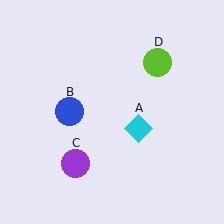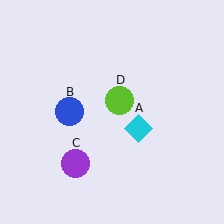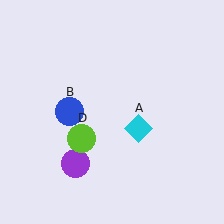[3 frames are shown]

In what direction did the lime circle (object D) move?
The lime circle (object D) moved down and to the left.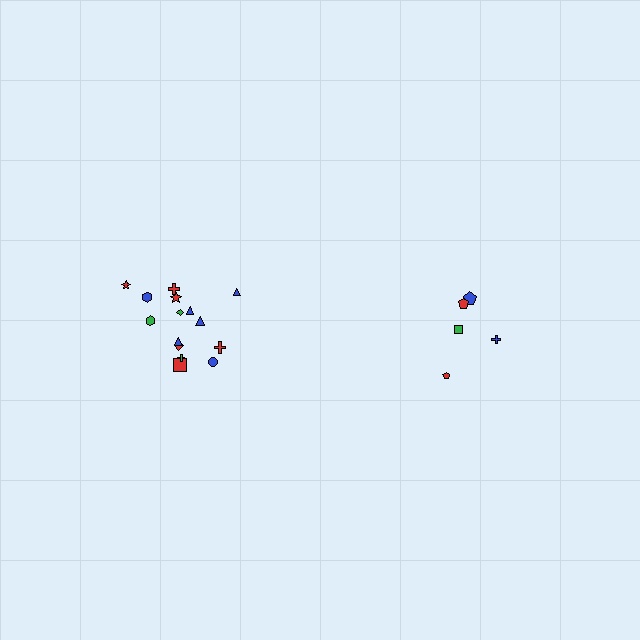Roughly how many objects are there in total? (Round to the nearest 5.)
Roughly 20 objects in total.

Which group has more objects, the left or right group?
The left group.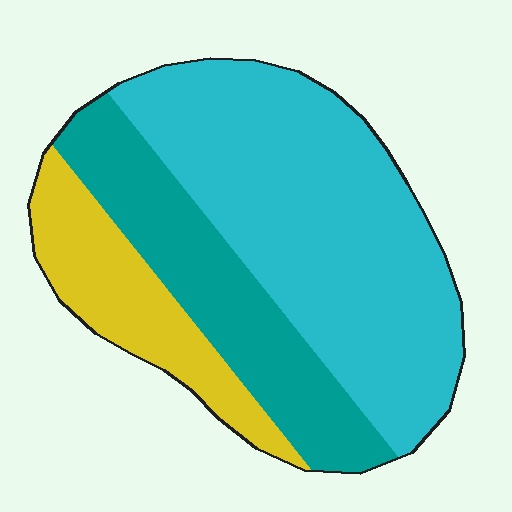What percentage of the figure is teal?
Teal covers 27% of the figure.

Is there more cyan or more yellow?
Cyan.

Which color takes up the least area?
Yellow, at roughly 20%.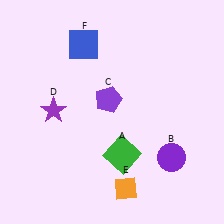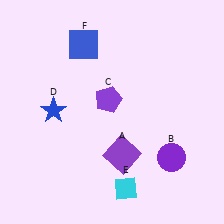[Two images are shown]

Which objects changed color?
A changed from green to purple. D changed from purple to blue. E changed from orange to cyan.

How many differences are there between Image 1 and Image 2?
There are 3 differences between the two images.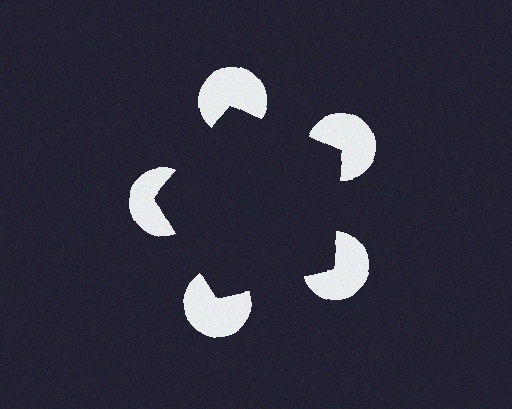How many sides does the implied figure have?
5 sides.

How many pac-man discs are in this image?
There are 5 — one at each vertex of the illusory pentagon.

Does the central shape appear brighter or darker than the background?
It typically appears slightly darker than the background, even though no actual brightness change is drawn.